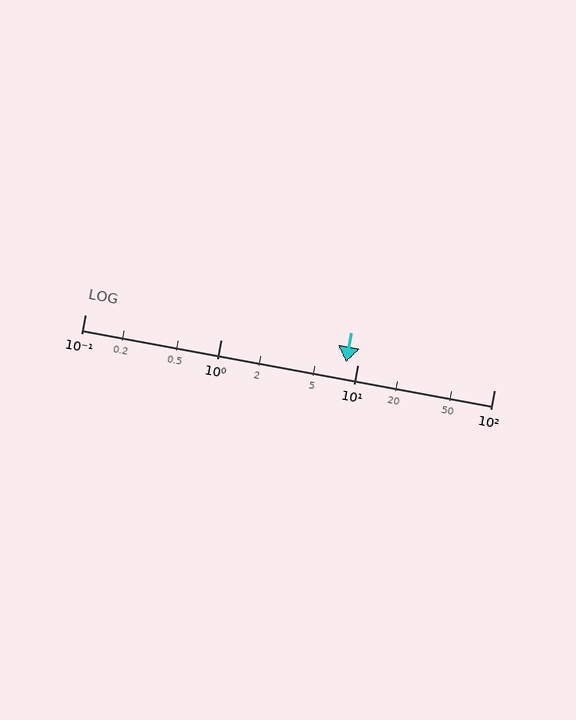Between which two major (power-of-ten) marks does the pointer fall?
The pointer is between 1 and 10.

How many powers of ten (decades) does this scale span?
The scale spans 3 decades, from 0.1 to 100.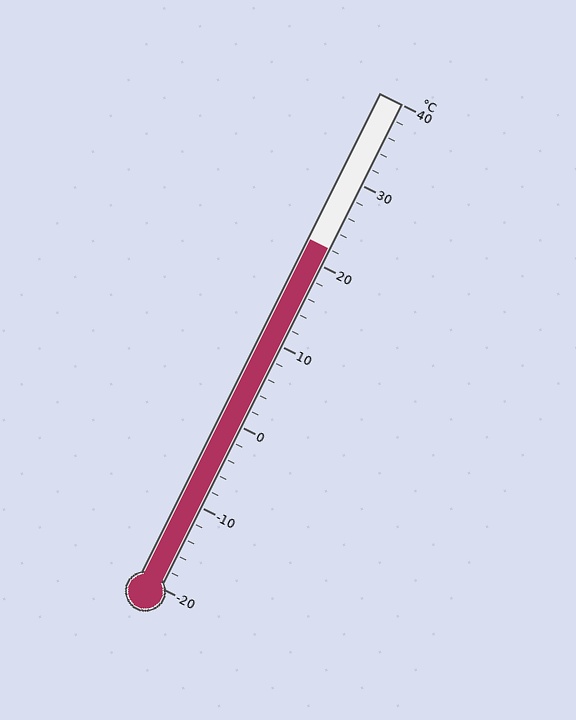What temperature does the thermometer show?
The thermometer shows approximately 22°C.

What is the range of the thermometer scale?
The thermometer scale ranges from -20°C to 40°C.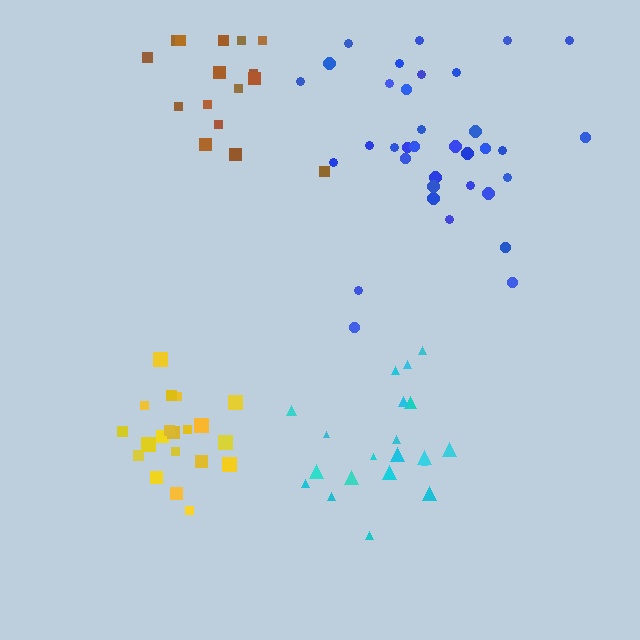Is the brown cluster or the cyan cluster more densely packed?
Cyan.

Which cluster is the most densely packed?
Yellow.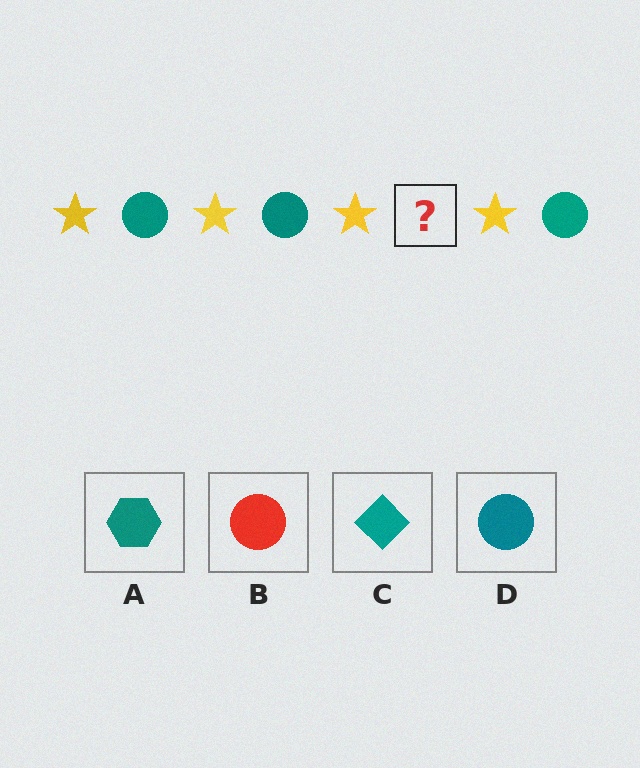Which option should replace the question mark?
Option D.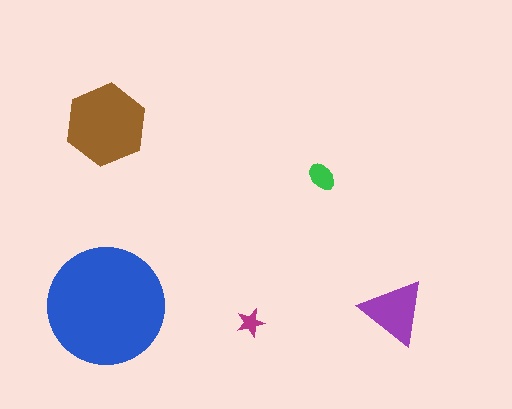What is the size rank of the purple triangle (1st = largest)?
3rd.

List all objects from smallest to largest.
The magenta star, the green ellipse, the purple triangle, the brown hexagon, the blue circle.